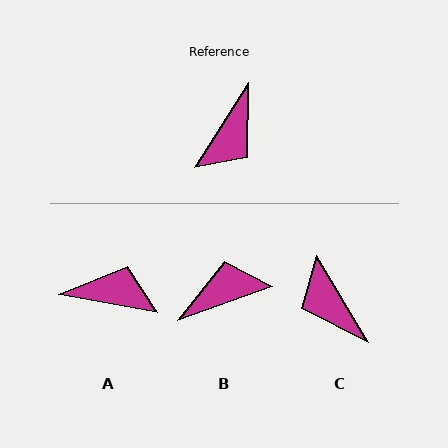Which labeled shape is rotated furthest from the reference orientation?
B, about 142 degrees away.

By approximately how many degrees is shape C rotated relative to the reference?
Approximately 116 degrees clockwise.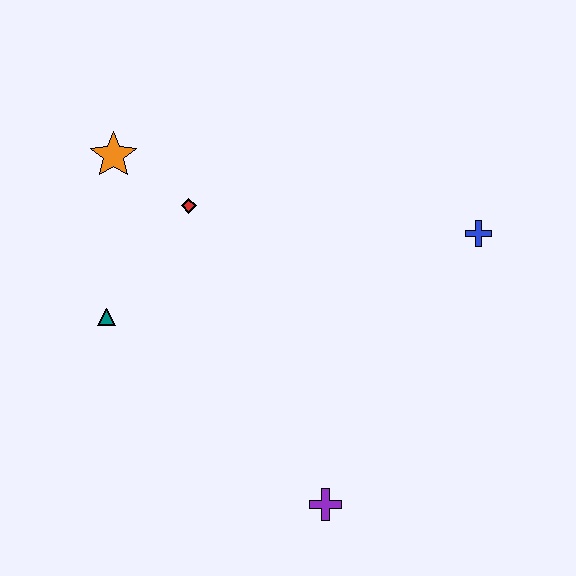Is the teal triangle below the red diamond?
Yes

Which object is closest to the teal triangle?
The red diamond is closest to the teal triangle.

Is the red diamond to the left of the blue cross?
Yes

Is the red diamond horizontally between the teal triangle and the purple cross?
Yes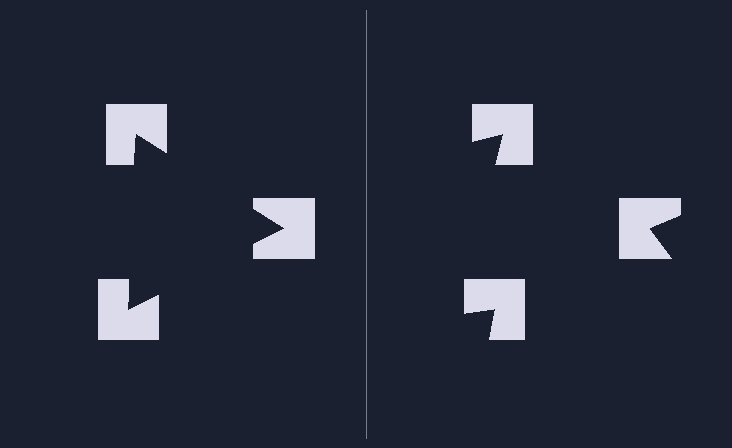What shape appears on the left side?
An illusory triangle.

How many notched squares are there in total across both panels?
6 — 3 on each side.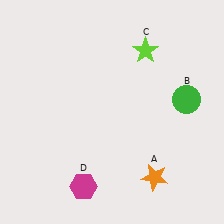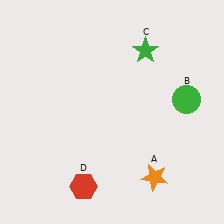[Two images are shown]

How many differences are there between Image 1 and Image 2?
There are 2 differences between the two images.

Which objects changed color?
C changed from lime to green. D changed from magenta to red.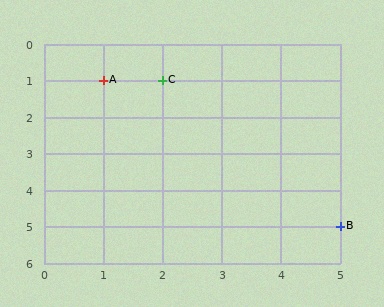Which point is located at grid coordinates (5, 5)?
Point B is at (5, 5).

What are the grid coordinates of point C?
Point C is at grid coordinates (2, 1).